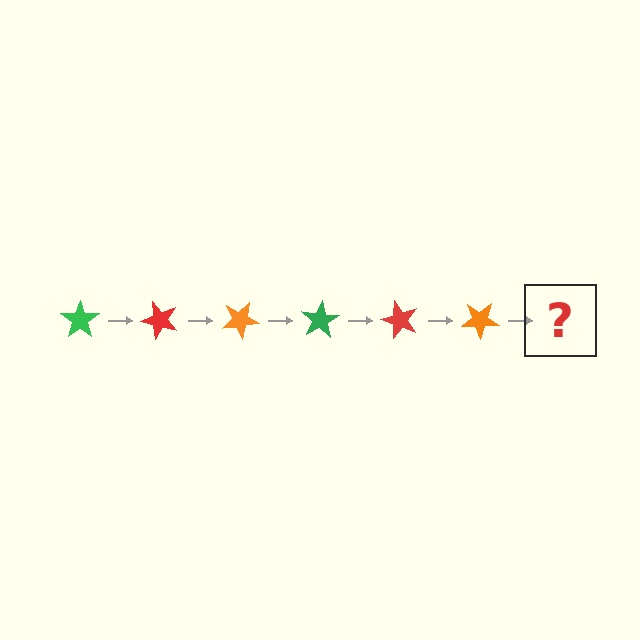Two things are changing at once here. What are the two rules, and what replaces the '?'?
The two rules are that it rotates 50 degrees each step and the color cycles through green, red, and orange. The '?' should be a green star, rotated 300 degrees from the start.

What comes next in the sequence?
The next element should be a green star, rotated 300 degrees from the start.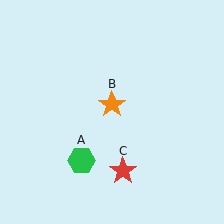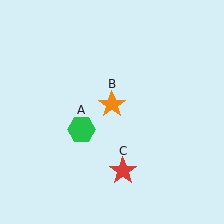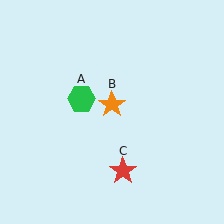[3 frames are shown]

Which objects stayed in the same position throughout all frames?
Orange star (object B) and red star (object C) remained stationary.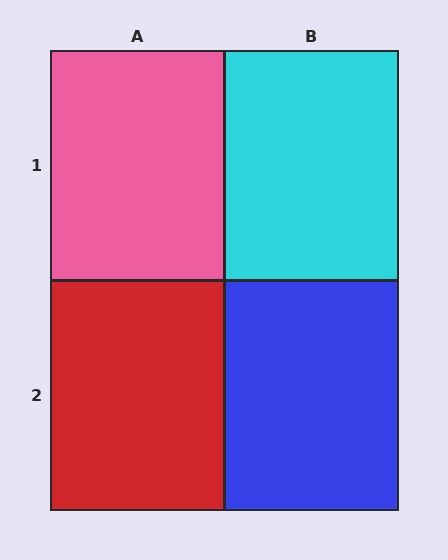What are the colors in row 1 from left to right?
Pink, cyan.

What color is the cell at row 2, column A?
Red.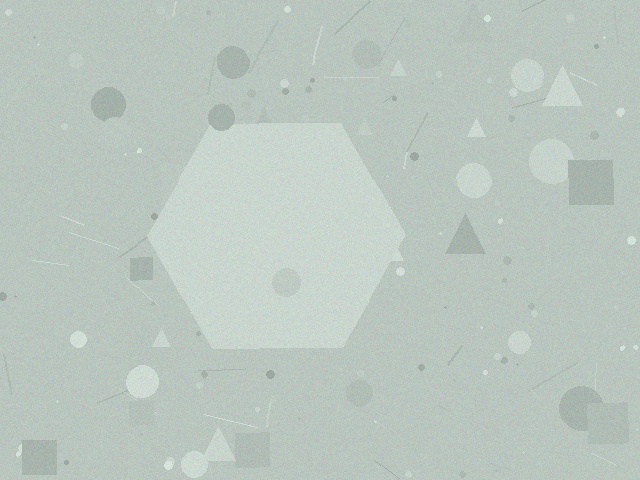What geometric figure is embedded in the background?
A hexagon is embedded in the background.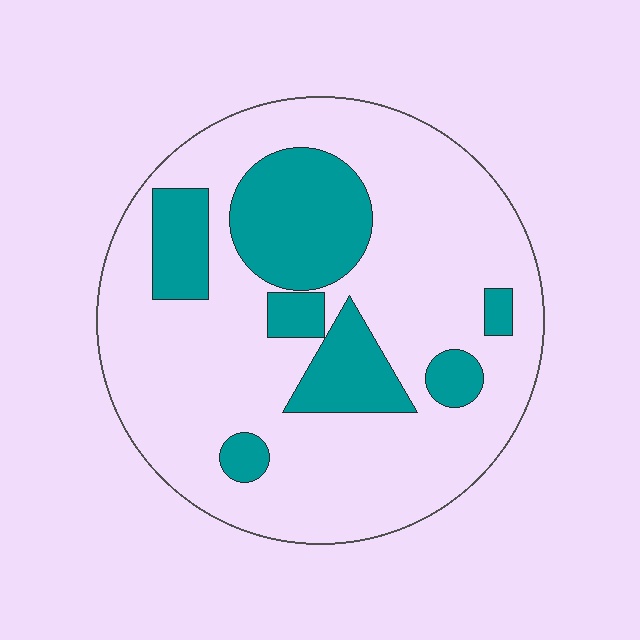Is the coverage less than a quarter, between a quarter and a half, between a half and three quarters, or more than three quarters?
Less than a quarter.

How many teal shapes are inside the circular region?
7.